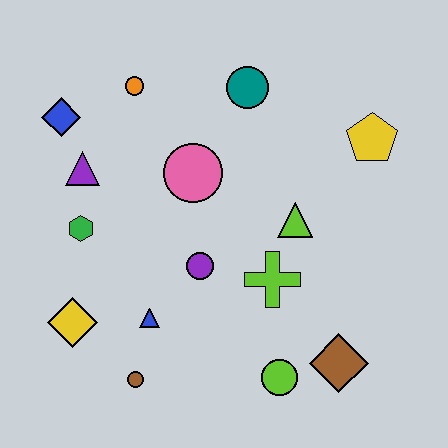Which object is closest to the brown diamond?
The lime circle is closest to the brown diamond.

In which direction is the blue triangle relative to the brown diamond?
The blue triangle is to the left of the brown diamond.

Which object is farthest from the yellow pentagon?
The yellow diamond is farthest from the yellow pentagon.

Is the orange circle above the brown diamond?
Yes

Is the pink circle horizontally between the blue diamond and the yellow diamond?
No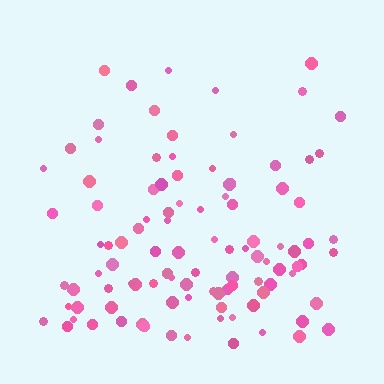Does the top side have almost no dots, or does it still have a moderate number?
Still a moderate number, just noticeably fewer than the bottom.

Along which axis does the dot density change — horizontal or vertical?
Vertical.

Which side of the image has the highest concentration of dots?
The bottom.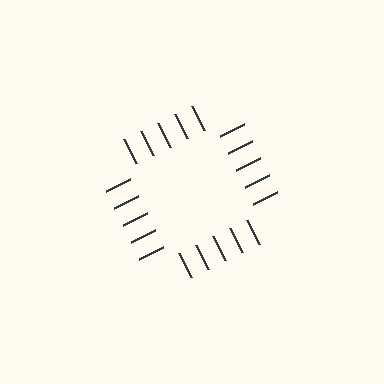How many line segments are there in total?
20 — 5 along each of the 4 edges.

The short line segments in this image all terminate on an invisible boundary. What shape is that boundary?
An illusory square — the line segments terminate on its edges but no continuous stroke is drawn.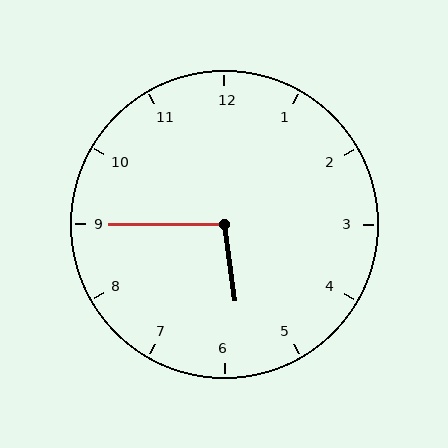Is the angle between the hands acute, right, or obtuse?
It is obtuse.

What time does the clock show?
5:45.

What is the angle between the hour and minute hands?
Approximately 98 degrees.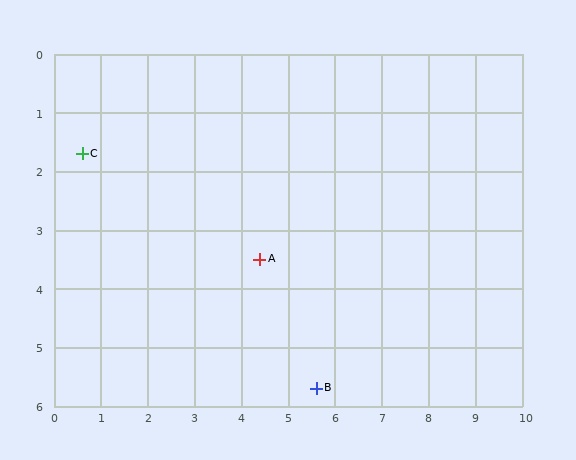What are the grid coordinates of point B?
Point B is at approximately (5.6, 5.7).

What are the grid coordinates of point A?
Point A is at approximately (4.4, 3.5).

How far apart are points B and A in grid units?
Points B and A are about 2.5 grid units apart.